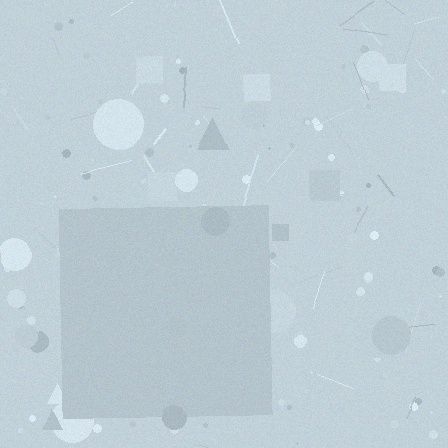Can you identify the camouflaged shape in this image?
The camouflaged shape is a square.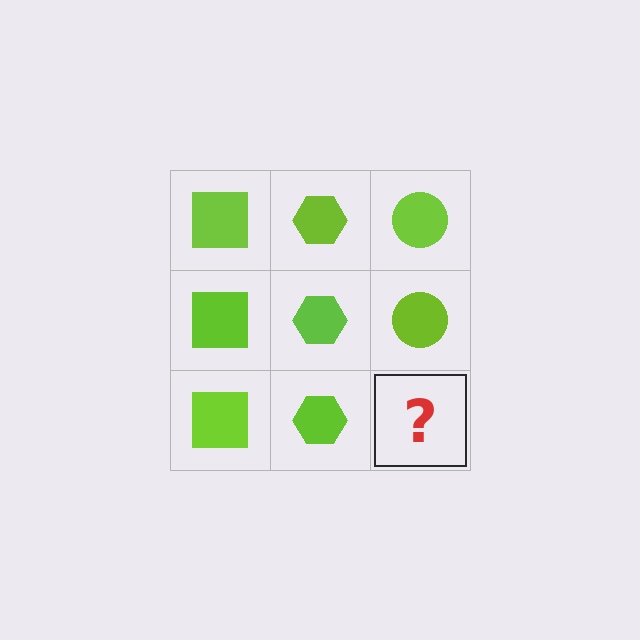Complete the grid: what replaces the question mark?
The question mark should be replaced with a lime circle.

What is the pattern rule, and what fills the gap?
The rule is that each column has a consistent shape. The gap should be filled with a lime circle.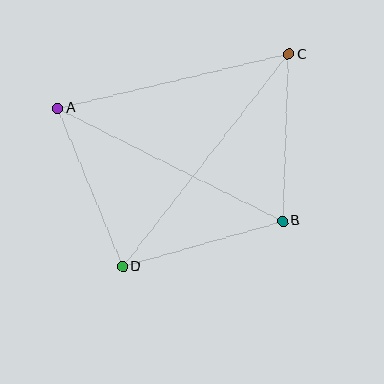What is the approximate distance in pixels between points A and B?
The distance between A and B is approximately 252 pixels.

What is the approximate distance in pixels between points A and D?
The distance between A and D is approximately 171 pixels.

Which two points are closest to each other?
Points B and D are closest to each other.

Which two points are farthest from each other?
Points C and D are farthest from each other.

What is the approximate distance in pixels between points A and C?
The distance between A and C is approximately 237 pixels.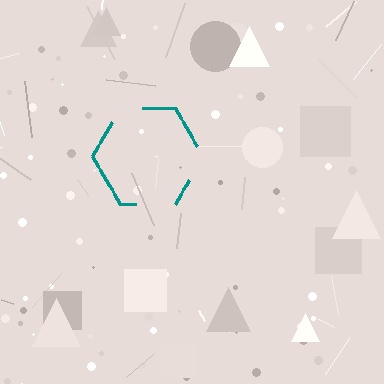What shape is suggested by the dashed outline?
The dashed outline suggests a hexagon.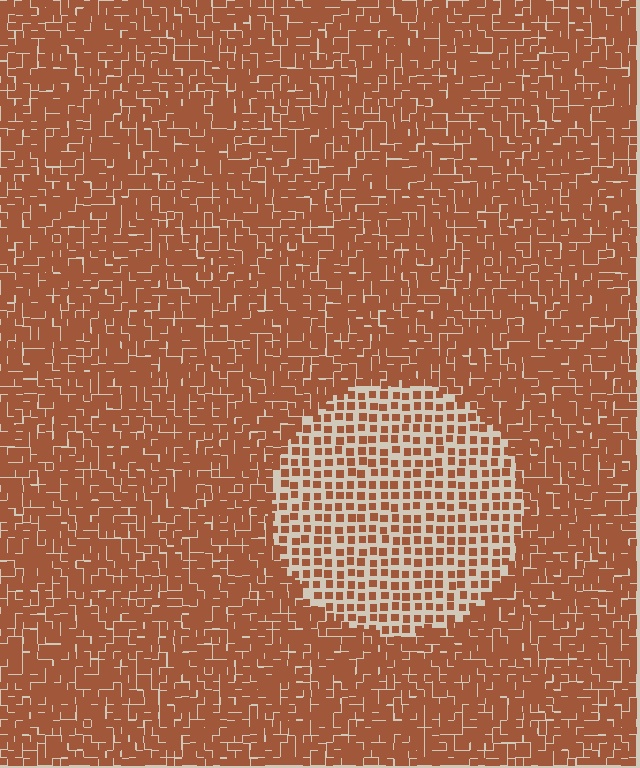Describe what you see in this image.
The image contains small brown elements arranged at two different densities. A circle-shaped region is visible where the elements are less densely packed than the surrounding area.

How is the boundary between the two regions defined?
The boundary is defined by a change in element density (approximately 2.2x ratio). All elements are the same color, size, and shape.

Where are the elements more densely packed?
The elements are more densely packed outside the circle boundary.